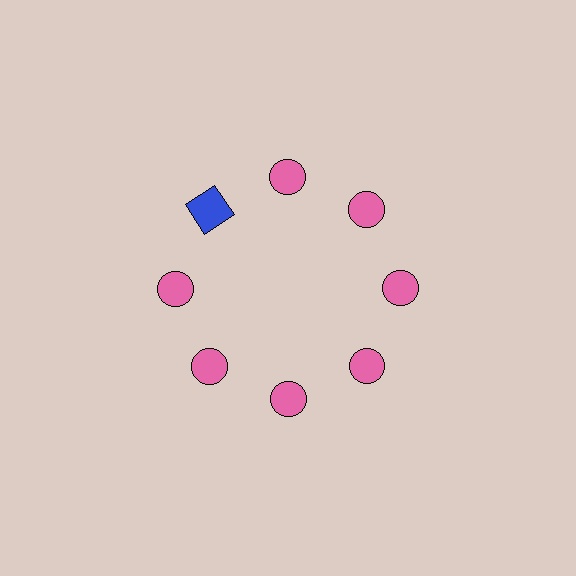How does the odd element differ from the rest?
It differs in both color (blue instead of pink) and shape (square instead of circle).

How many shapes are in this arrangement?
There are 8 shapes arranged in a ring pattern.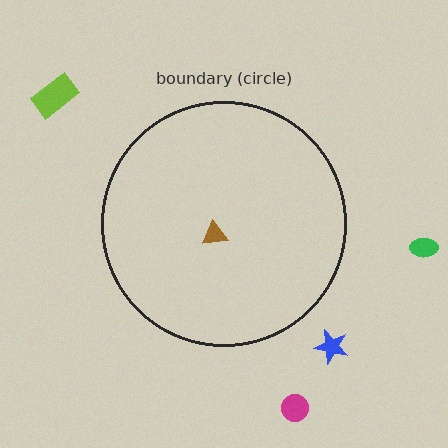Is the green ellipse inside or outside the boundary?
Outside.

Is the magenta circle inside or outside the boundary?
Outside.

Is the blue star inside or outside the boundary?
Outside.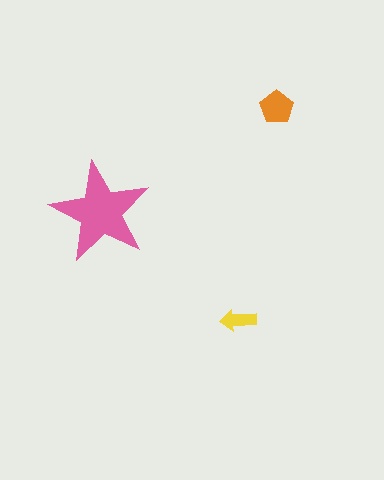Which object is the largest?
The pink star.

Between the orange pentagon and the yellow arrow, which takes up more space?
The orange pentagon.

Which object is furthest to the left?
The pink star is leftmost.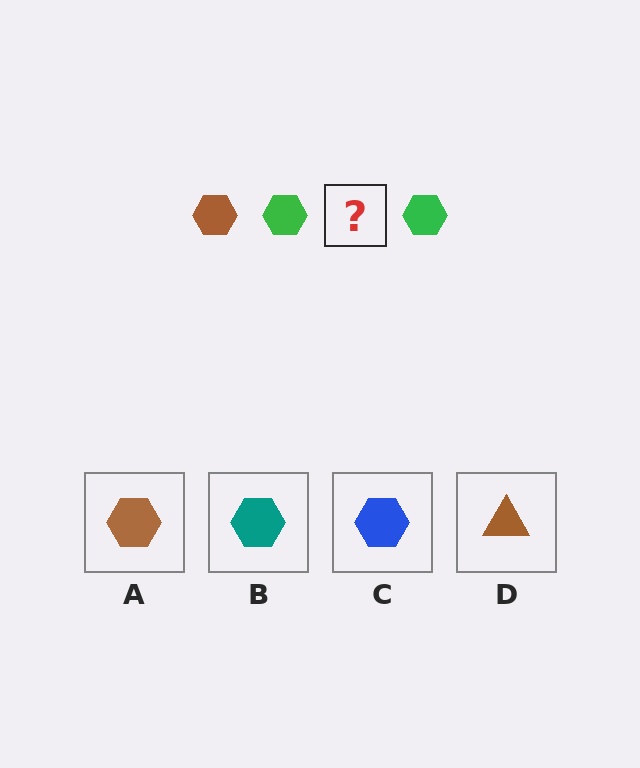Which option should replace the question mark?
Option A.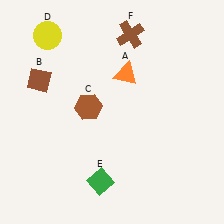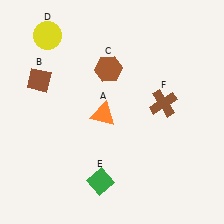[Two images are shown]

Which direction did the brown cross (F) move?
The brown cross (F) moved down.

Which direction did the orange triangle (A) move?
The orange triangle (A) moved down.